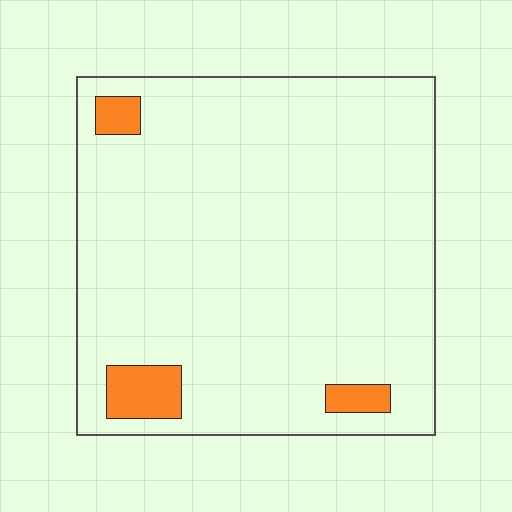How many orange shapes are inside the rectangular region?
3.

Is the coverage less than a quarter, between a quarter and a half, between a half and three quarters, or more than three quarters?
Less than a quarter.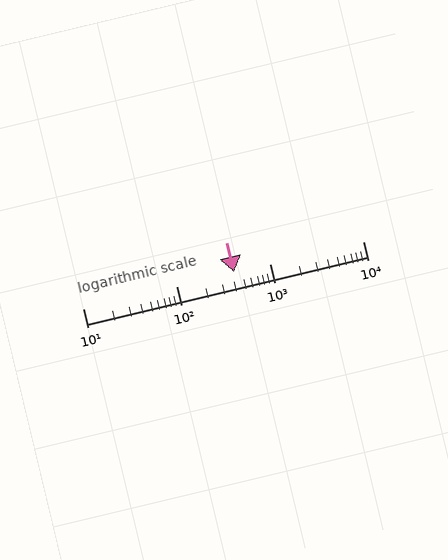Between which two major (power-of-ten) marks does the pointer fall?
The pointer is between 100 and 1000.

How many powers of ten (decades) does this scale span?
The scale spans 3 decades, from 10 to 10000.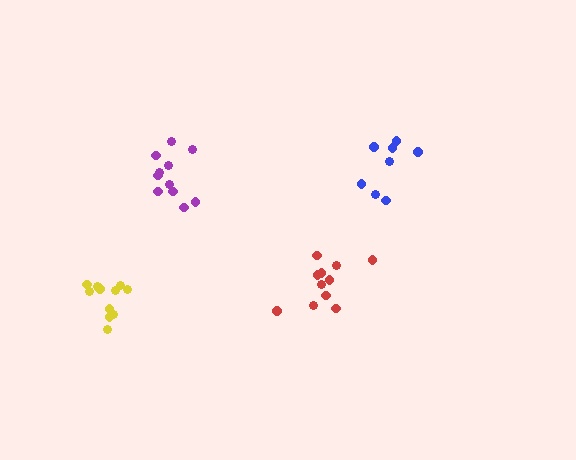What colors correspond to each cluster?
The clusters are colored: red, yellow, purple, blue.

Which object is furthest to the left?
The yellow cluster is leftmost.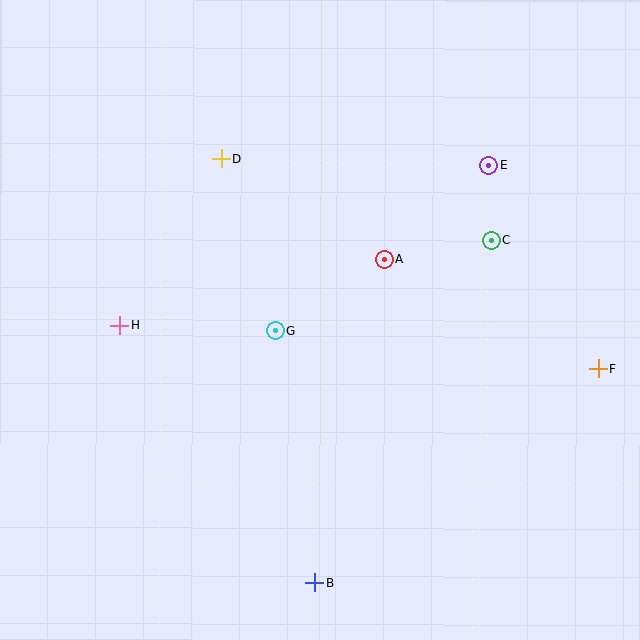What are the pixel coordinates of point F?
Point F is at (598, 369).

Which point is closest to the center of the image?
Point G at (275, 331) is closest to the center.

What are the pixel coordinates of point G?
Point G is at (275, 331).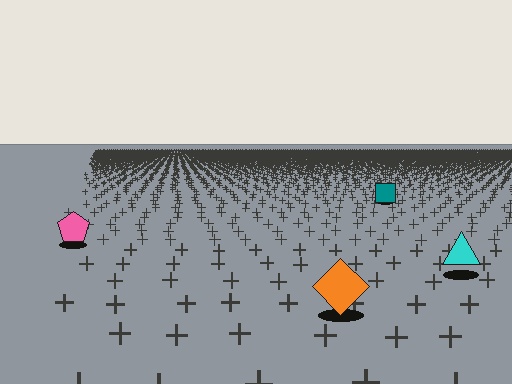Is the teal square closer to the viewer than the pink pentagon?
No. The pink pentagon is closer — you can tell from the texture gradient: the ground texture is coarser near it.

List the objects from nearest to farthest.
From nearest to farthest: the orange diamond, the cyan triangle, the pink pentagon, the teal square.